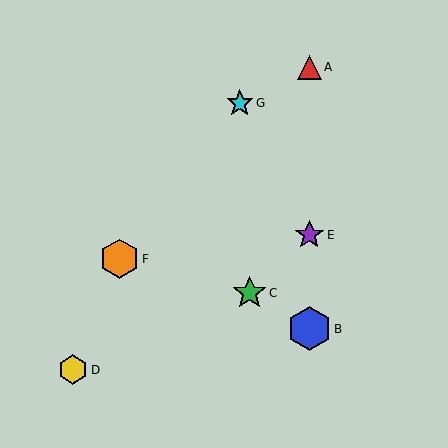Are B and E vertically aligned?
Yes, both are at x≈309.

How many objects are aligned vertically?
3 objects (A, B, E) are aligned vertically.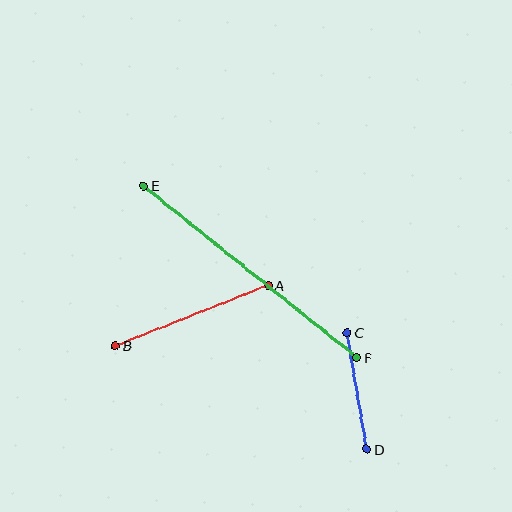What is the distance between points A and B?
The distance is approximately 164 pixels.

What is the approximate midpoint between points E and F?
The midpoint is at approximately (251, 272) pixels.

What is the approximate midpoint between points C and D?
The midpoint is at approximately (357, 391) pixels.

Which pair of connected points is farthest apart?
Points E and F are farthest apart.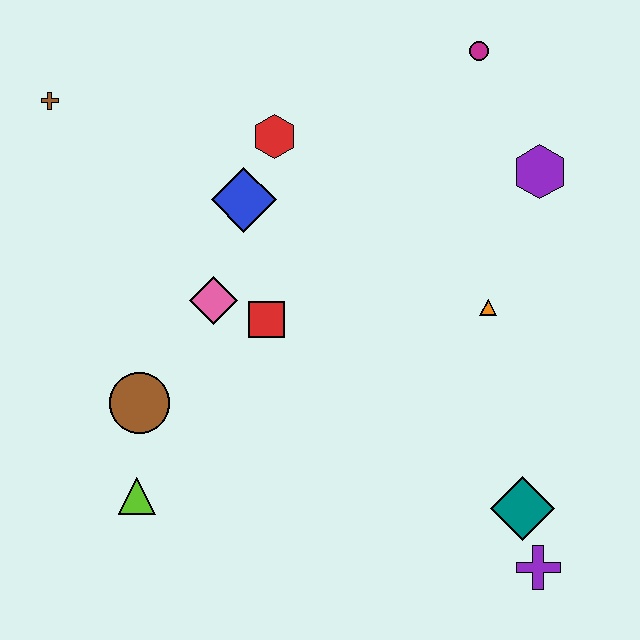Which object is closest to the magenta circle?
The purple hexagon is closest to the magenta circle.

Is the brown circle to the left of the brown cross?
No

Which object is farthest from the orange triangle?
The brown cross is farthest from the orange triangle.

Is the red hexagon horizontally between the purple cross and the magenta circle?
No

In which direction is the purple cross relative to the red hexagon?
The purple cross is below the red hexagon.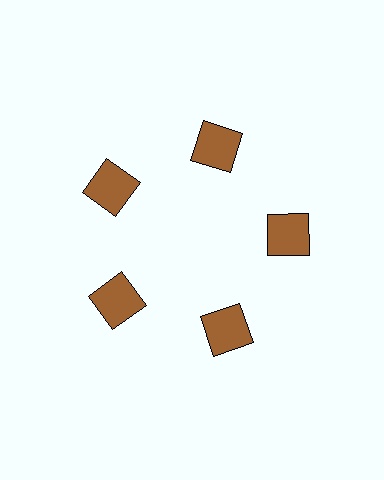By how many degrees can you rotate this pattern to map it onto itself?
The pattern maps onto itself every 72 degrees of rotation.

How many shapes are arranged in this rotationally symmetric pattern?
There are 5 shapes, arranged in 5 groups of 1.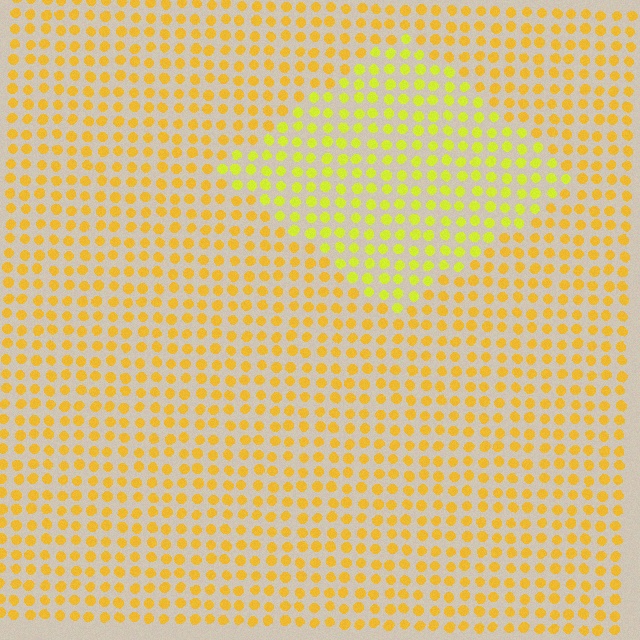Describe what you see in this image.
The image is filled with small yellow elements in a uniform arrangement. A diamond-shaped region is visible where the elements are tinted to a slightly different hue, forming a subtle color boundary.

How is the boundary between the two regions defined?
The boundary is defined purely by a slight shift in hue (about 26 degrees). Spacing, size, and orientation are identical on both sides.